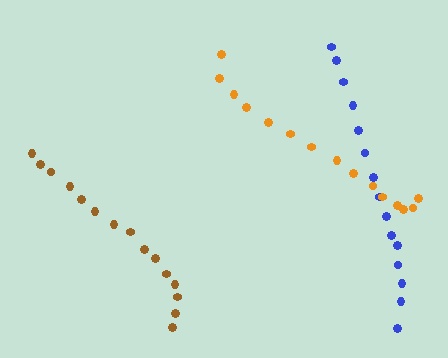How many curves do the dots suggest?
There are 3 distinct paths.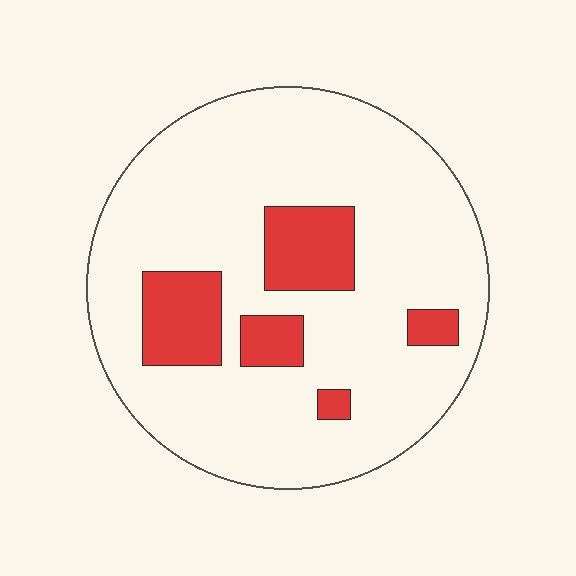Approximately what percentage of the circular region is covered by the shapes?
Approximately 15%.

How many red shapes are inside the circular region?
5.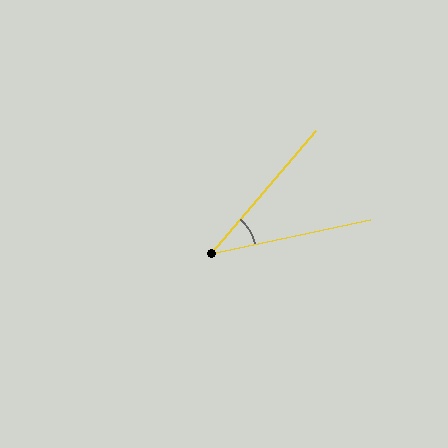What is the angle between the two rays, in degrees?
Approximately 37 degrees.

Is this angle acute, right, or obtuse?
It is acute.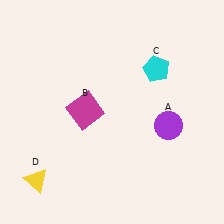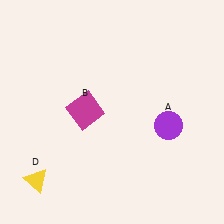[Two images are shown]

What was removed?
The cyan pentagon (C) was removed in Image 2.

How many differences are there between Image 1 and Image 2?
There is 1 difference between the two images.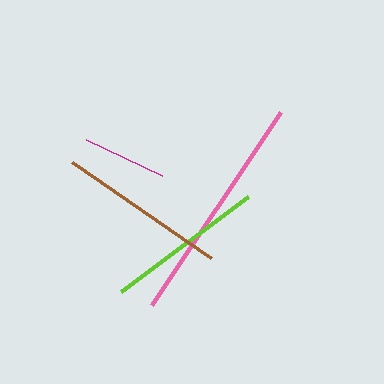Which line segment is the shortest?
The magenta line is the shortest at approximately 84 pixels.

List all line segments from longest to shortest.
From longest to shortest: pink, brown, lime, magenta.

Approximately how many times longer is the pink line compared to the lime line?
The pink line is approximately 1.5 times the length of the lime line.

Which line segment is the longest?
The pink line is the longest at approximately 232 pixels.